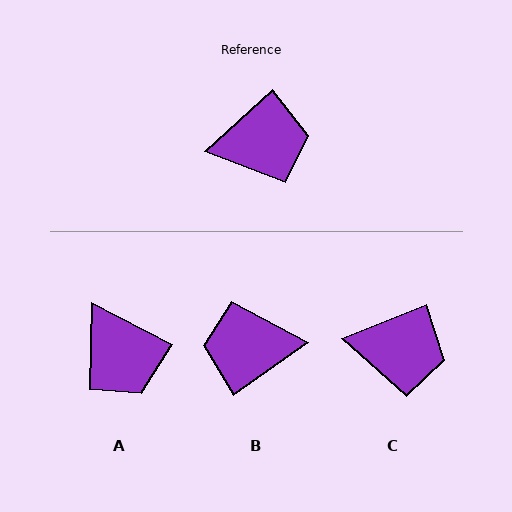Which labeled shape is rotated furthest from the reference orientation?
B, about 173 degrees away.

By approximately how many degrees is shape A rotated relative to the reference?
Approximately 70 degrees clockwise.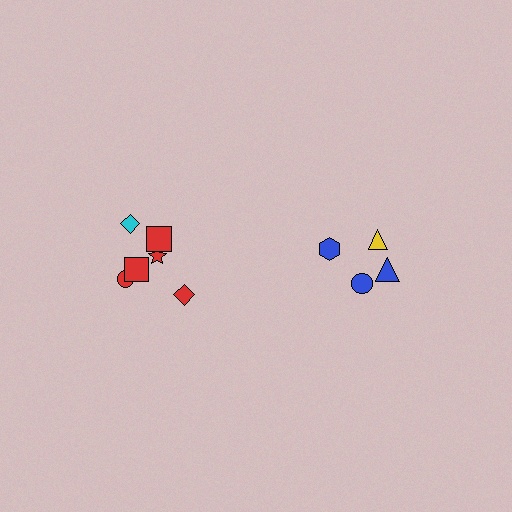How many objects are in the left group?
There are 6 objects.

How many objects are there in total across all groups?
There are 10 objects.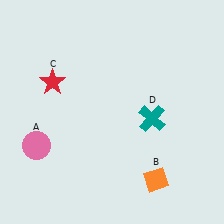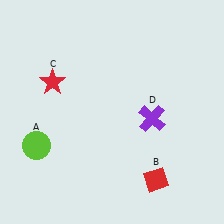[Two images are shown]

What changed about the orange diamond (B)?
In Image 1, B is orange. In Image 2, it changed to red.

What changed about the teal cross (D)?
In Image 1, D is teal. In Image 2, it changed to purple.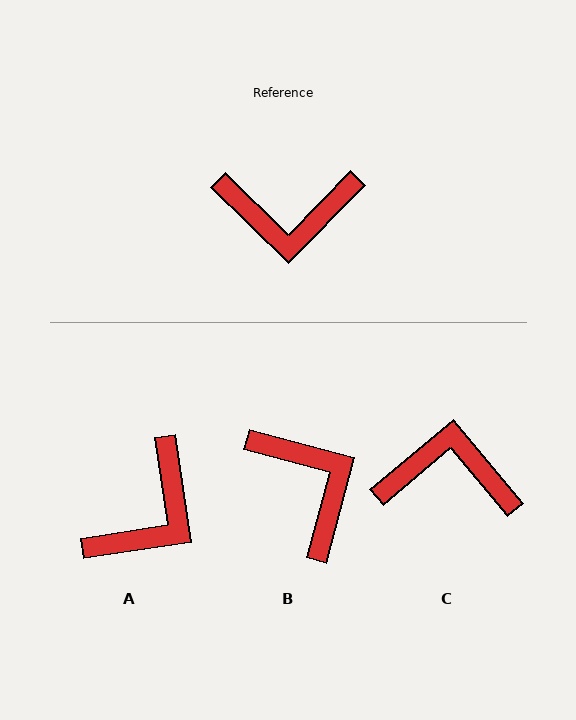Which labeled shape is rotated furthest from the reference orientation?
C, about 174 degrees away.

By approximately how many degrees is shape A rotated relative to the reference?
Approximately 53 degrees counter-clockwise.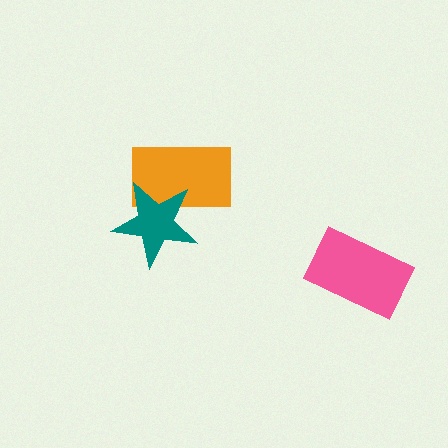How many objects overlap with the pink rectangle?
0 objects overlap with the pink rectangle.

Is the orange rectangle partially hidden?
Yes, it is partially covered by another shape.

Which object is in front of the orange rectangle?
The teal star is in front of the orange rectangle.